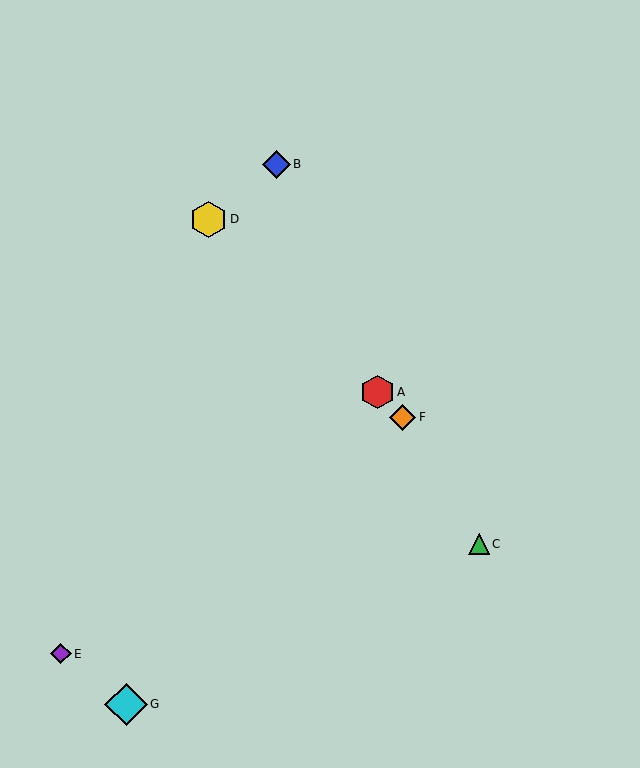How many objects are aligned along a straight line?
3 objects (A, D, F) are aligned along a straight line.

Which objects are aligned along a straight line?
Objects A, D, F are aligned along a straight line.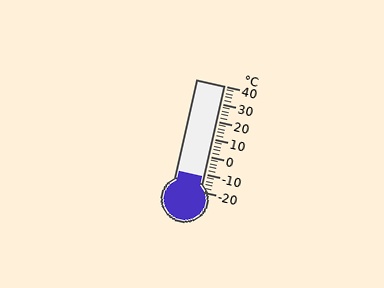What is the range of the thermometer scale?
The thermometer scale ranges from -20°C to 40°C.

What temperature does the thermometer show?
The thermometer shows approximately -12°C.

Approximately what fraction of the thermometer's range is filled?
The thermometer is filled to approximately 15% of its range.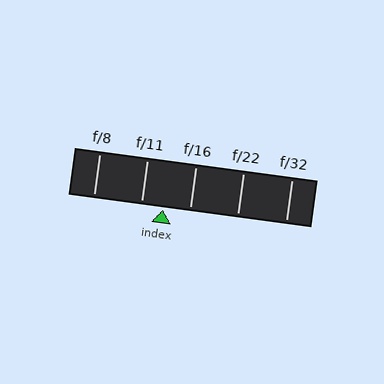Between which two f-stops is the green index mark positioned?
The index mark is between f/11 and f/16.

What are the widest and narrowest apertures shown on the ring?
The widest aperture shown is f/8 and the narrowest is f/32.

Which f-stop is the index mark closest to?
The index mark is closest to f/11.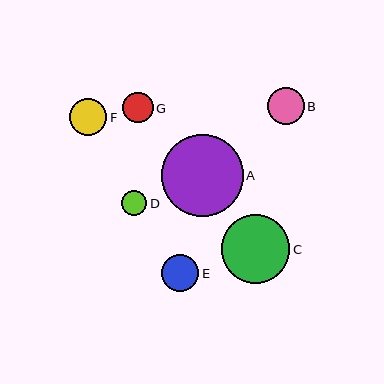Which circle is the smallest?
Circle D is the smallest with a size of approximately 25 pixels.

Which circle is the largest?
Circle A is the largest with a size of approximately 82 pixels.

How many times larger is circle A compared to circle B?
Circle A is approximately 2.2 times the size of circle B.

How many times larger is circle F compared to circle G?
Circle F is approximately 1.2 times the size of circle G.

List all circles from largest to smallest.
From largest to smallest: A, C, E, F, B, G, D.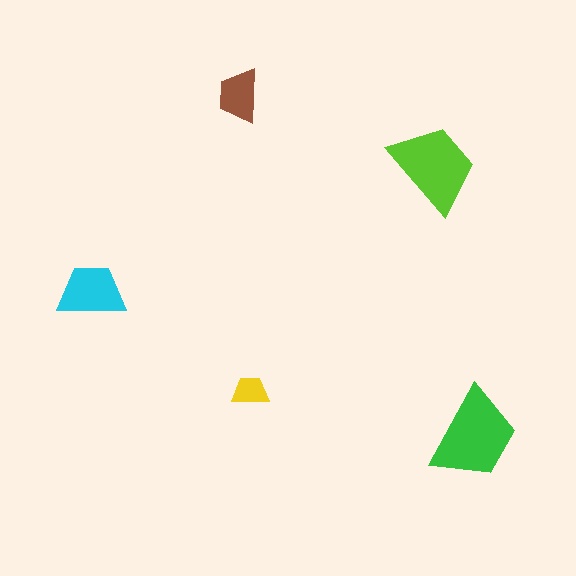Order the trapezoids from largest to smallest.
the green one, the lime one, the cyan one, the brown one, the yellow one.